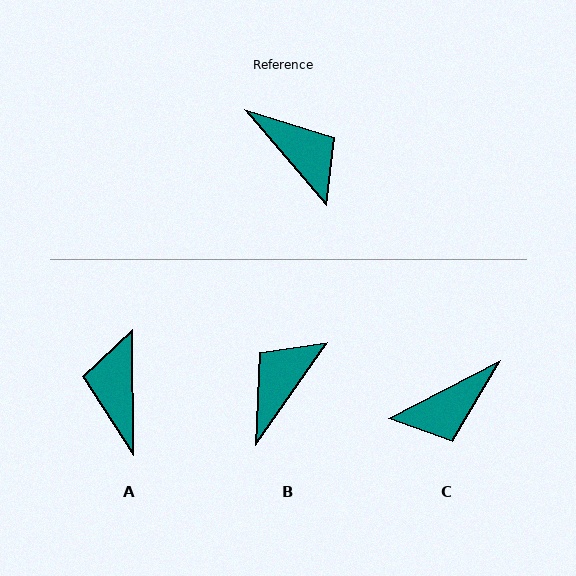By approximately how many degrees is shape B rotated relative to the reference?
Approximately 104 degrees counter-clockwise.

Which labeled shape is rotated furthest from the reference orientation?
A, about 139 degrees away.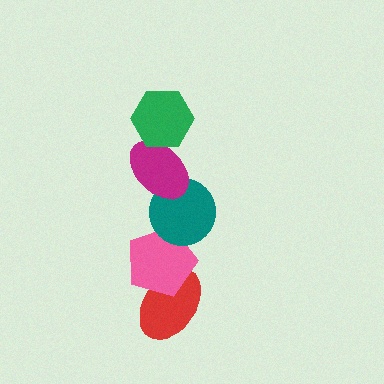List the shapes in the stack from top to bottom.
From top to bottom: the green hexagon, the magenta ellipse, the teal circle, the pink pentagon, the red ellipse.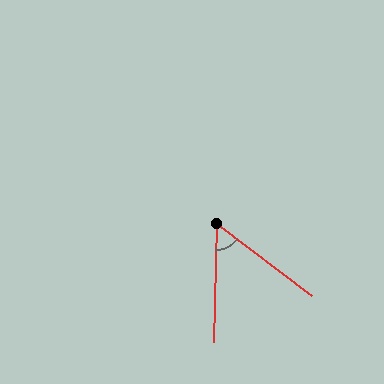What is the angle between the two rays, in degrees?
Approximately 54 degrees.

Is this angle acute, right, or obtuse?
It is acute.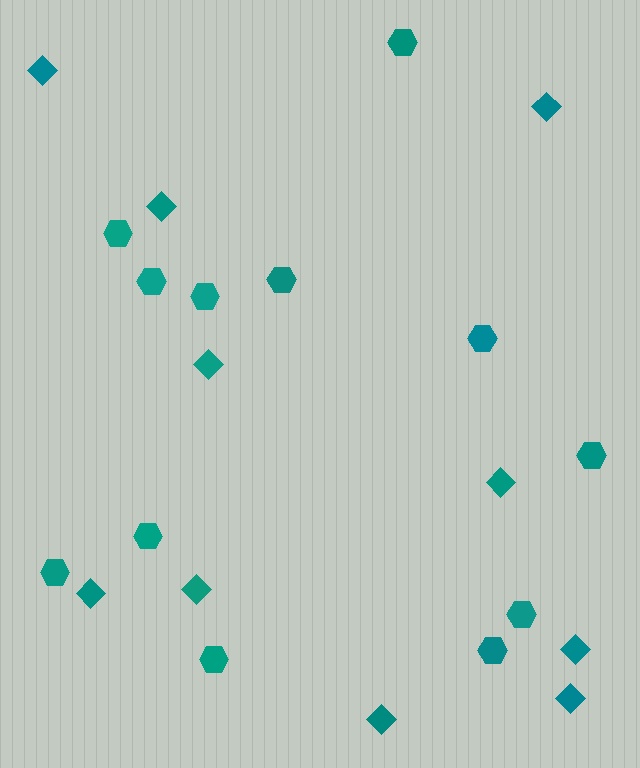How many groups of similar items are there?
There are 2 groups: one group of diamonds (10) and one group of hexagons (12).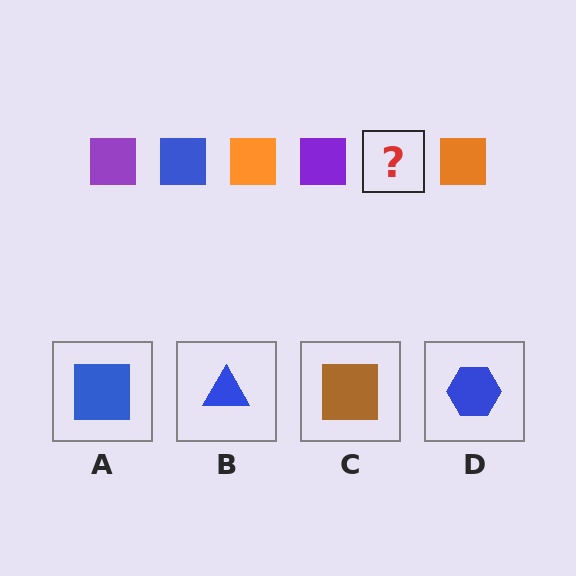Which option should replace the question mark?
Option A.